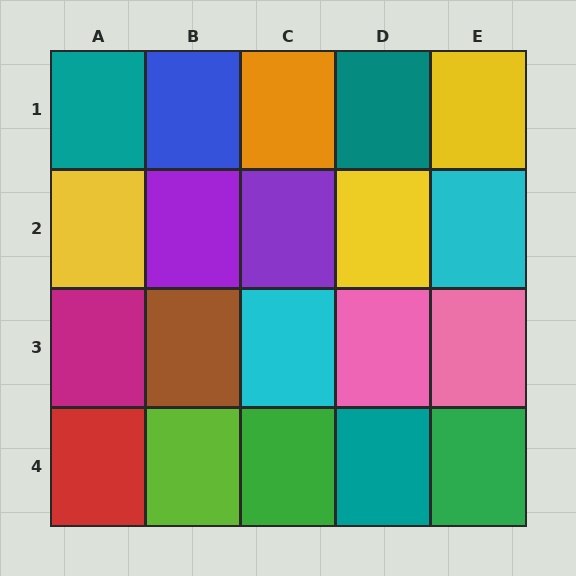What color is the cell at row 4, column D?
Teal.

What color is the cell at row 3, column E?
Pink.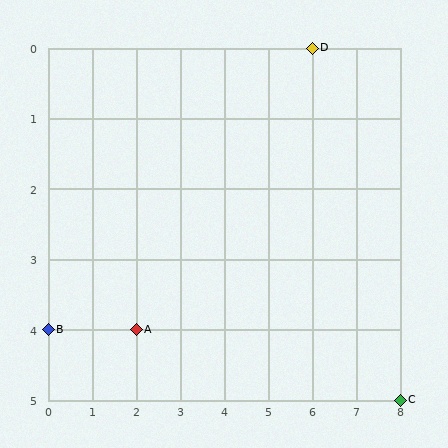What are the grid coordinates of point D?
Point D is at grid coordinates (6, 0).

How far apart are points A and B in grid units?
Points A and B are 2 columns apart.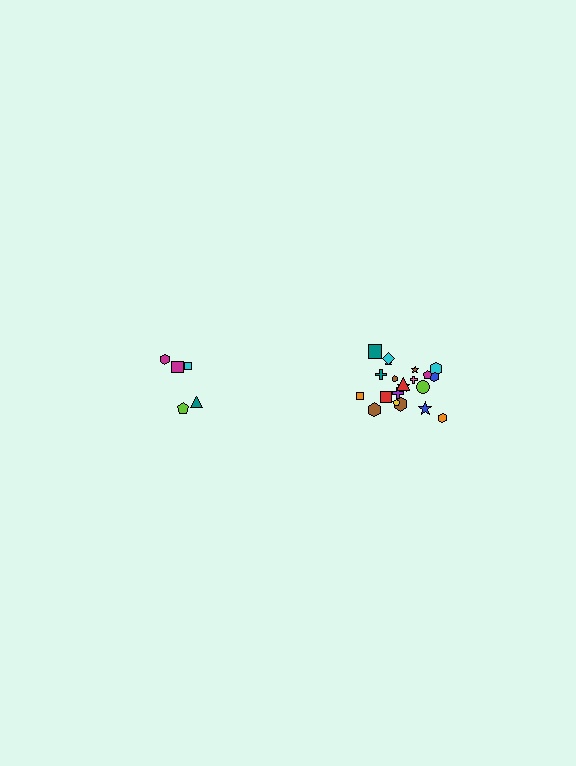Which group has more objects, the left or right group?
The right group.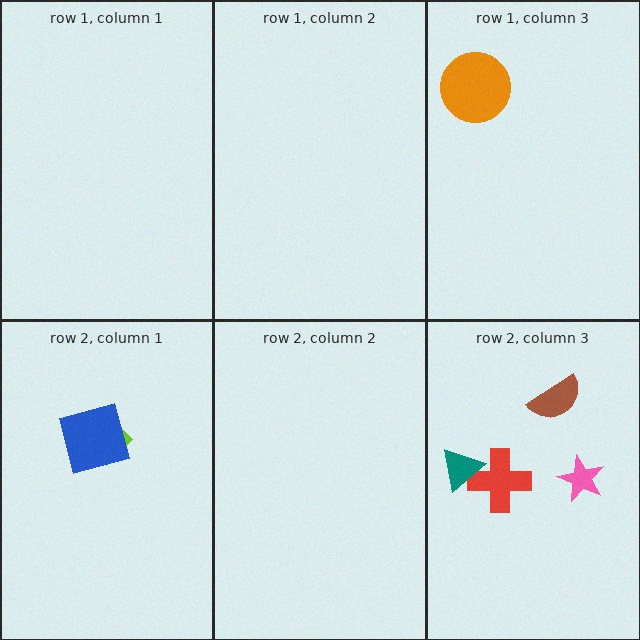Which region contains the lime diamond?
The row 2, column 1 region.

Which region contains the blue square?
The row 2, column 1 region.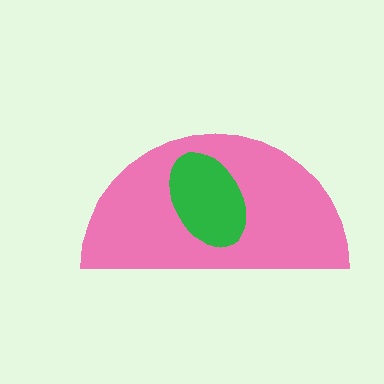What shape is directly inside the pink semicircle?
The green ellipse.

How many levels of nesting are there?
2.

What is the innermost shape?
The green ellipse.